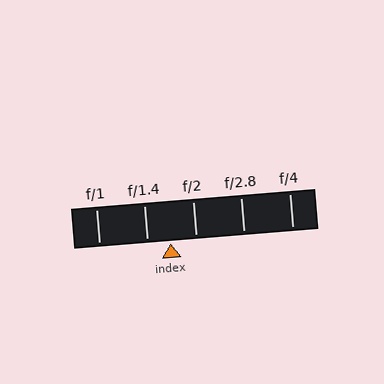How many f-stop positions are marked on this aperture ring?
There are 5 f-stop positions marked.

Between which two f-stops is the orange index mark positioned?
The index mark is between f/1.4 and f/2.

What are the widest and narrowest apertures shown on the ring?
The widest aperture shown is f/1 and the narrowest is f/4.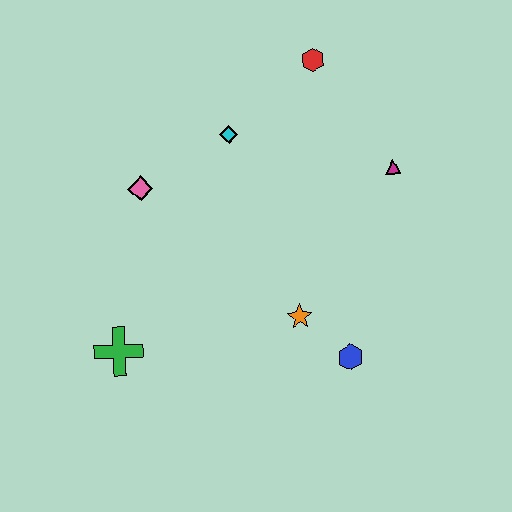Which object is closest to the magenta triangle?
The red hexagon is closest to the magenta triangle.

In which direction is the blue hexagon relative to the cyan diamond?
The blue hexagon is below the cyan diamond.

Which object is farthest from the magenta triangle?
The green cross is farthest from the magenta triangle.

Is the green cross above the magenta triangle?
No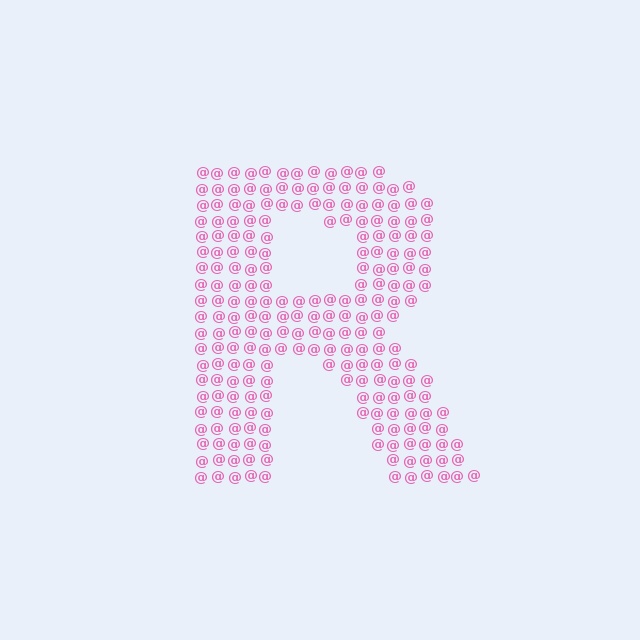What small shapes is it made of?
It is made of small at signs.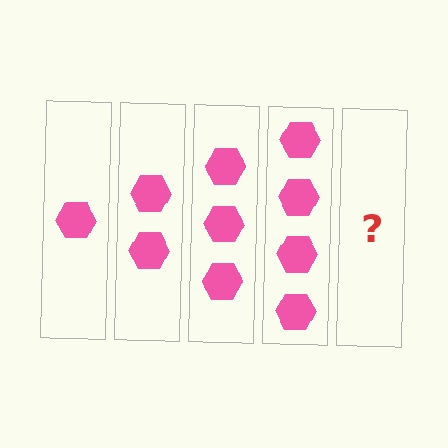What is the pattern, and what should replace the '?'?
The pattern is that each step adds one more hexagon. The '?' should be 5 hexagons.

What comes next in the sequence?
The next element should be 5 hexagons.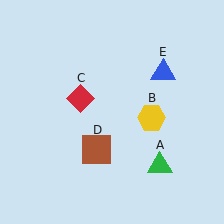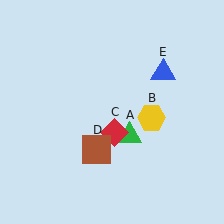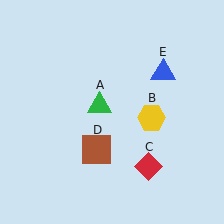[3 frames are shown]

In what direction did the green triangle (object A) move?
The green triangle (object A) moved up and to the left.